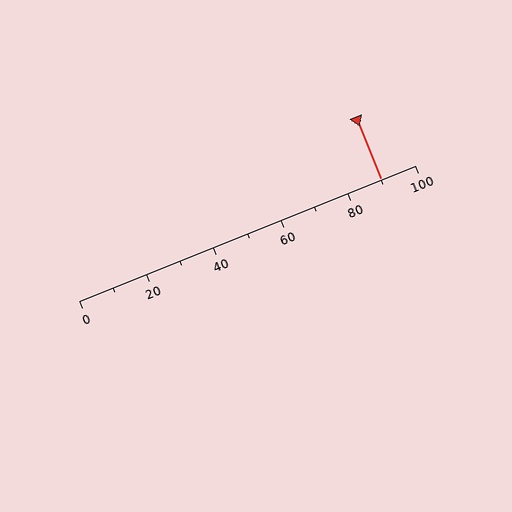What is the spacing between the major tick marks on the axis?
The major ticks are spaced 20 apart.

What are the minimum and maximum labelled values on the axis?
The axis runs from 0 to 100.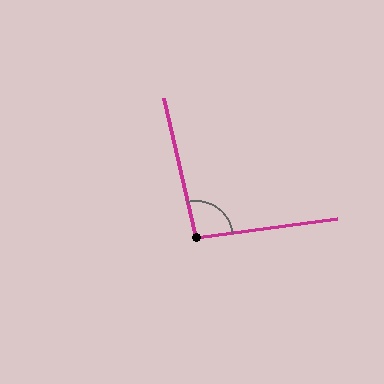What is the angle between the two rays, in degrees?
Approximately 95 degrees.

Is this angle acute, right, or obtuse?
It is obtuse.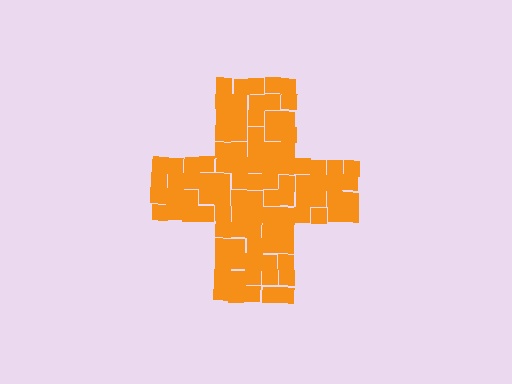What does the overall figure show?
The overall figure shows a cross.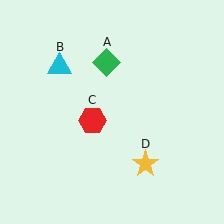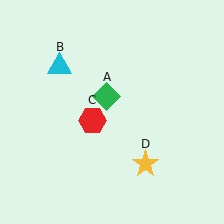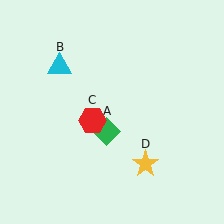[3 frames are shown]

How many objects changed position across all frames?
1 object changed position: green diamond (object A).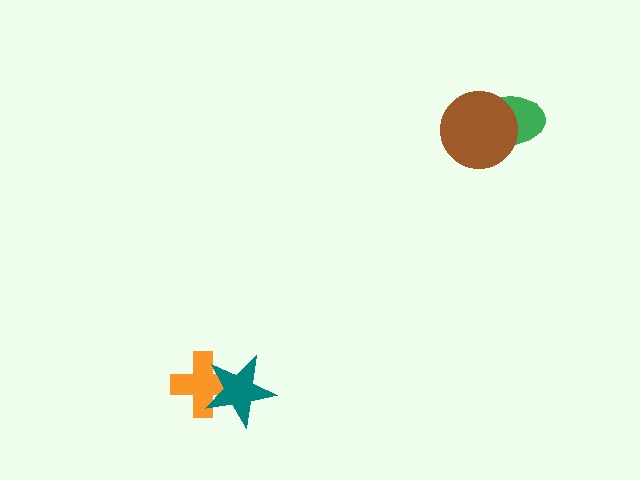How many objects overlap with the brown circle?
1 object overlaps with the brown circle.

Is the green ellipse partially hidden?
Yes, it is partially covered by another shape.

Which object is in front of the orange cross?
The teal star is in front of the orange cross.